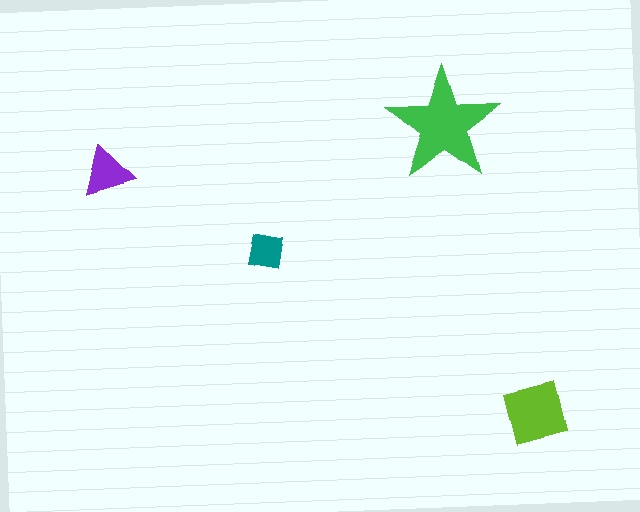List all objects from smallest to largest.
The teal square, the purple triangle, the lime square, the green star.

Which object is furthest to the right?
The lime square is rightmost.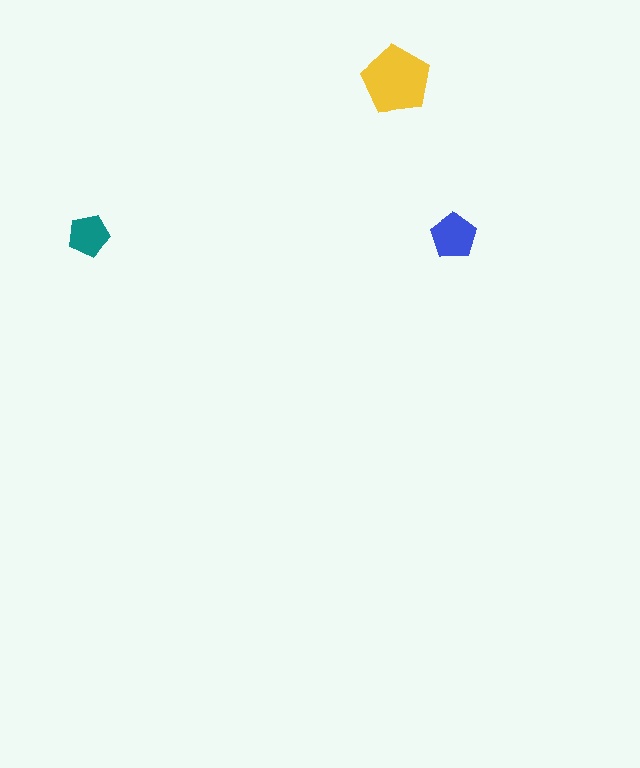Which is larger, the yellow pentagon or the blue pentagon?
The yellow one.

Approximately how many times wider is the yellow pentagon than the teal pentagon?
About 1.5 times wider.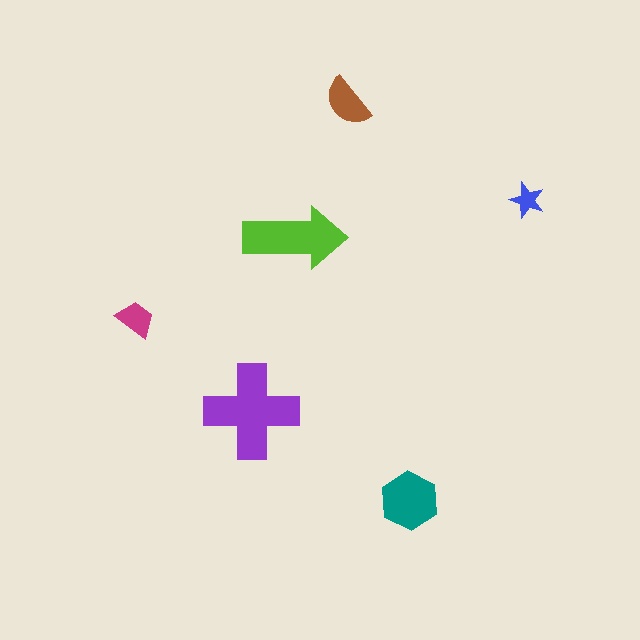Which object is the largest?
The purple cross.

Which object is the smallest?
The blue star.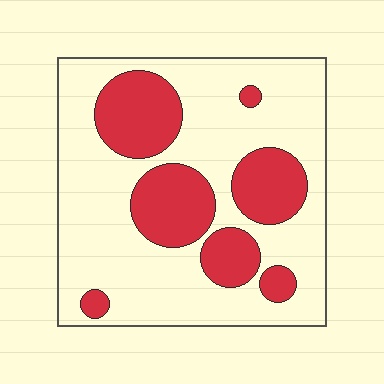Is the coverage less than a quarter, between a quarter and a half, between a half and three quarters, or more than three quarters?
Between a quarter and a half.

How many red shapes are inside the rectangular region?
7.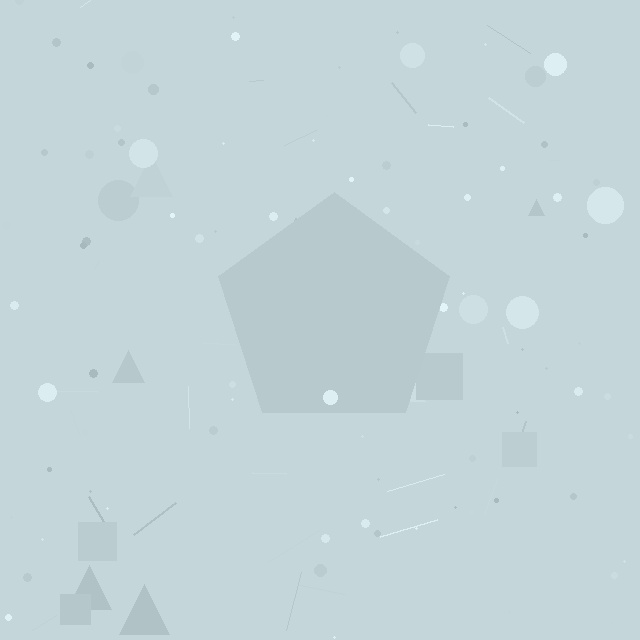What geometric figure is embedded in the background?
A pentagon is embedded in the background.